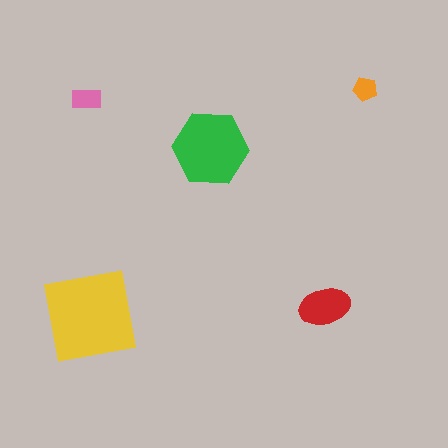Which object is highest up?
The orange pentagon is topmost.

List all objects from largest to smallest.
The yellow square, the green hexagon, the red ellipse, the pink rectangle, the orange pentagon.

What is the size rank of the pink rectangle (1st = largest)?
4th.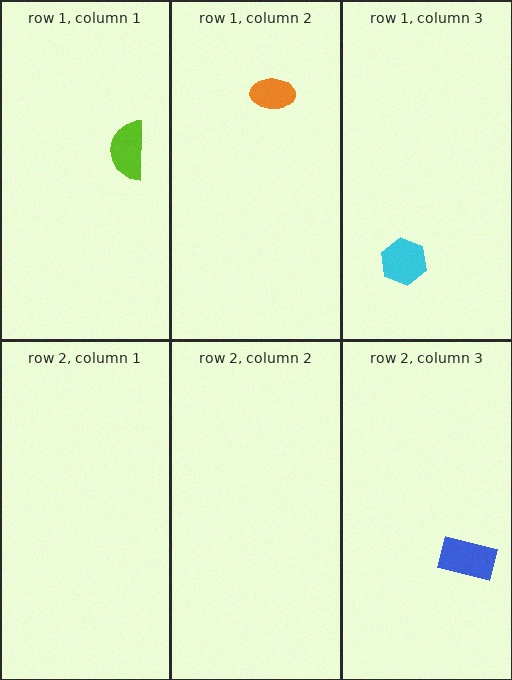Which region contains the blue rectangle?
The row 2, column 3 region.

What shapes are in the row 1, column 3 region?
The cyan hexagon.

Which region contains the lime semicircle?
The row 1, column 1 region.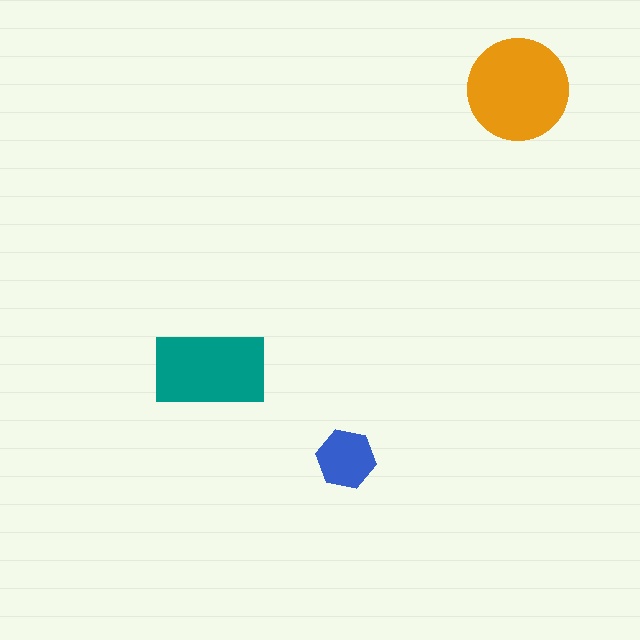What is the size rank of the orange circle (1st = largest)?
1st.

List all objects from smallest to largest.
The blue hexagon, the teal rectangle, the orange circle.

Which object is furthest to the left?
The teal rectangle is leftmost.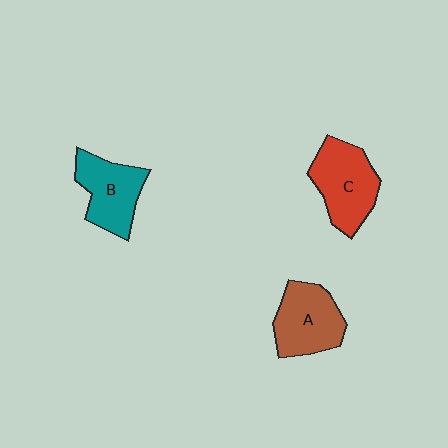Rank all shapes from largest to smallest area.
From largest to smallest: C (red), A (brown), B (teal).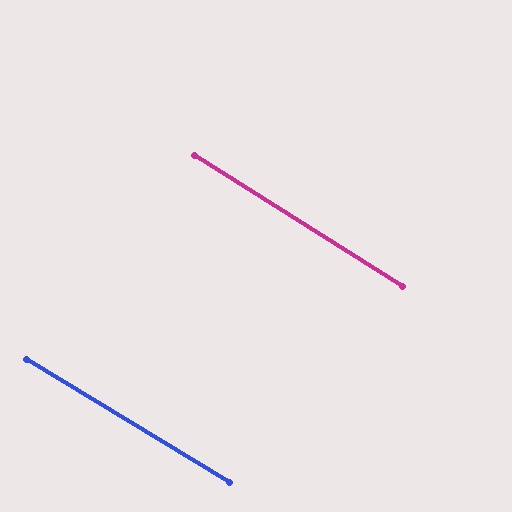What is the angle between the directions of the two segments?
Approximately 1 degree.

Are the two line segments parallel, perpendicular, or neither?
Parallel — their directions differ by only 1.0°.